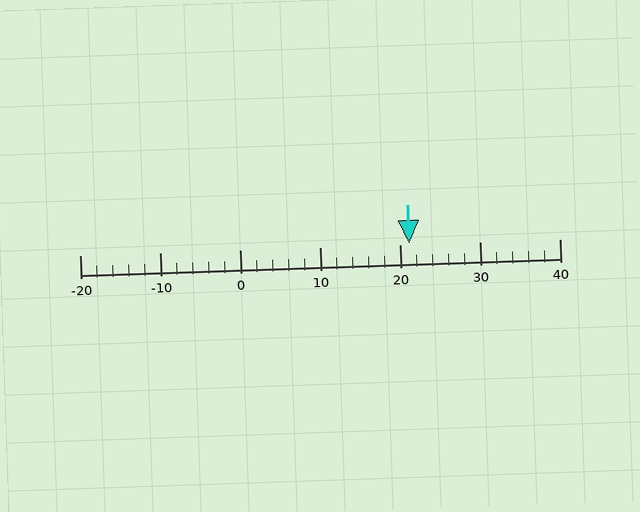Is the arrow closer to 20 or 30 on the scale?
The arrow is closer to 20.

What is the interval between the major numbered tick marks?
The major tick marks are spaced 10 units apart.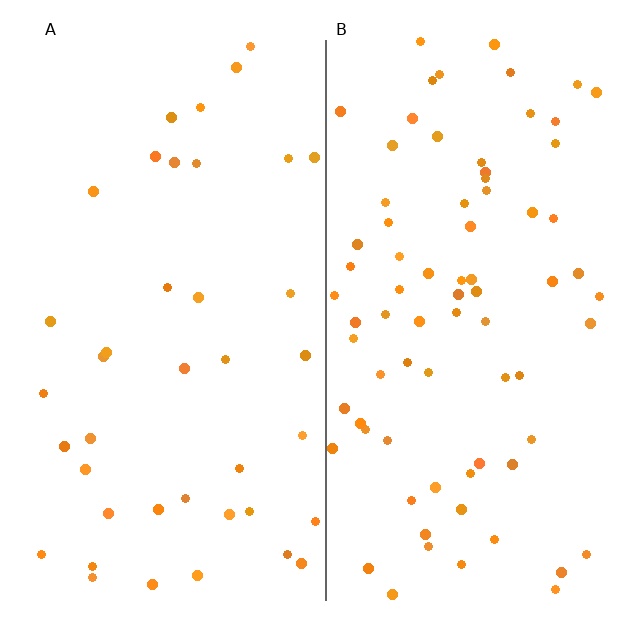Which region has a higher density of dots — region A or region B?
B (the right).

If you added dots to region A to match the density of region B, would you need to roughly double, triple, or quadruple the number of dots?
Approximately double.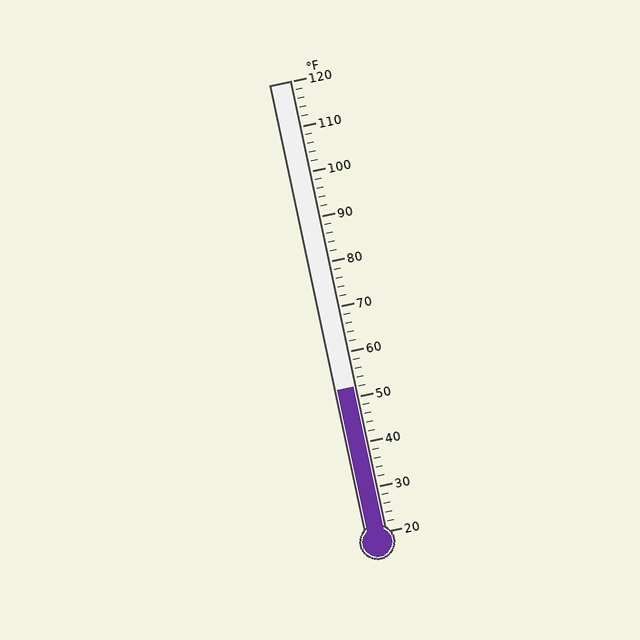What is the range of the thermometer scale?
The thermometer scale ranges from 20°F to 120°F.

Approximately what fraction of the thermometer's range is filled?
The thermometer is filled to approximately 30% of its range.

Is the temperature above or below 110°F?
The temperature is below 110°F.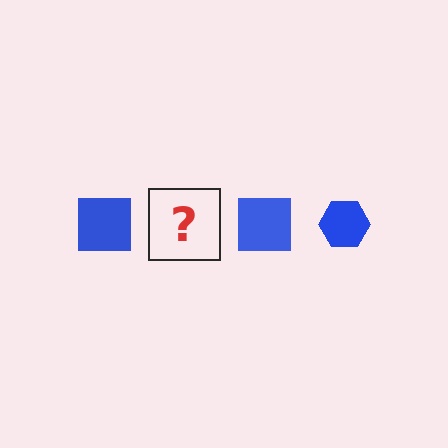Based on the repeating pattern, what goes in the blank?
The blank should be a blue hexagon.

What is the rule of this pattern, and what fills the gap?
The rule is that the pattern cycles through square, hexagon shapes in blue. The gap should be filled with a blue hexagon.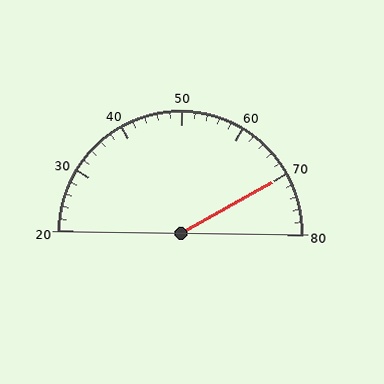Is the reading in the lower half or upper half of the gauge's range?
The reading is in the upper half of the range (20 to 80).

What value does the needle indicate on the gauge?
The needle indicates approximately 70.